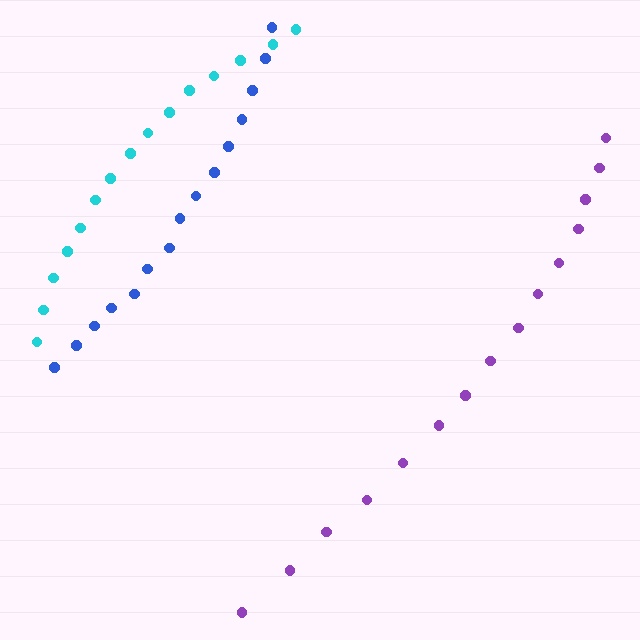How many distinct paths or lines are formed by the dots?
There are 3 distinct paths.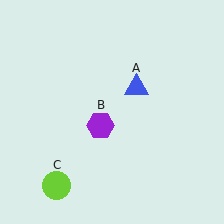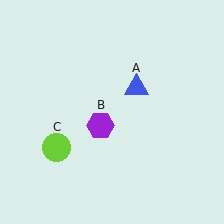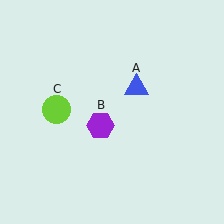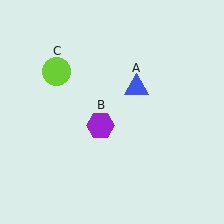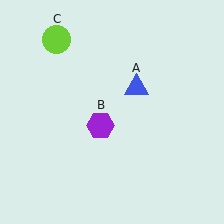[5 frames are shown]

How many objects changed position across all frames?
1 object changed position: lime circle (object C).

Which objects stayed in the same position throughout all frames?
Blue triangle (object A) and purple hexagon (object B) remained stationary.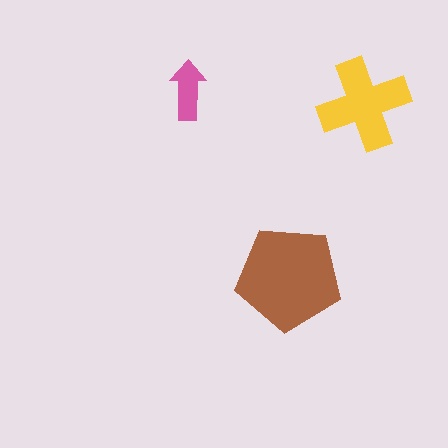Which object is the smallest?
The pink arrow.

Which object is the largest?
The brown pentagon.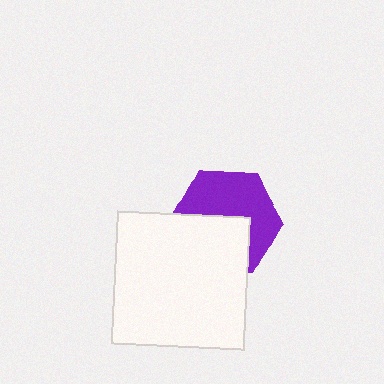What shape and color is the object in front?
The object in front is a white square.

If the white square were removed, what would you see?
You would see the complete purple hexagon.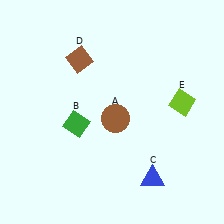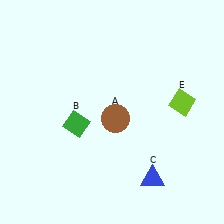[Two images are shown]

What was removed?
The brown diamond (D) was removed in Image 2.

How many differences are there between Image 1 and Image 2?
There is 1 difference between the two images.